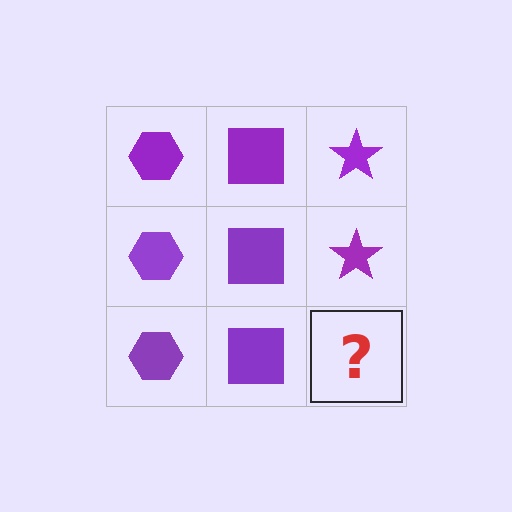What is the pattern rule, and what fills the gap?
The rule is that each column has a consistent shape. The gap should be filled with a purple star.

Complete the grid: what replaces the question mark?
The question mark should be replaced with a purple star.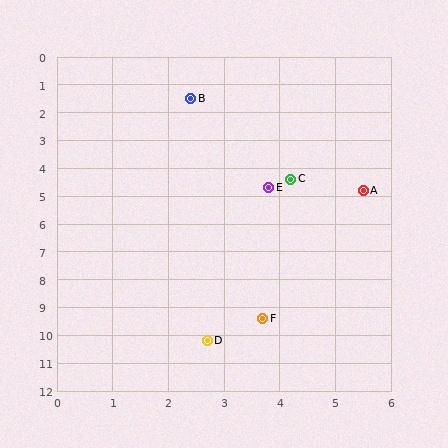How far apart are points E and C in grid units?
Points E and C are about 0.5 grid units apart.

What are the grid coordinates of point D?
Point D is at approximately (2.7, 10.2).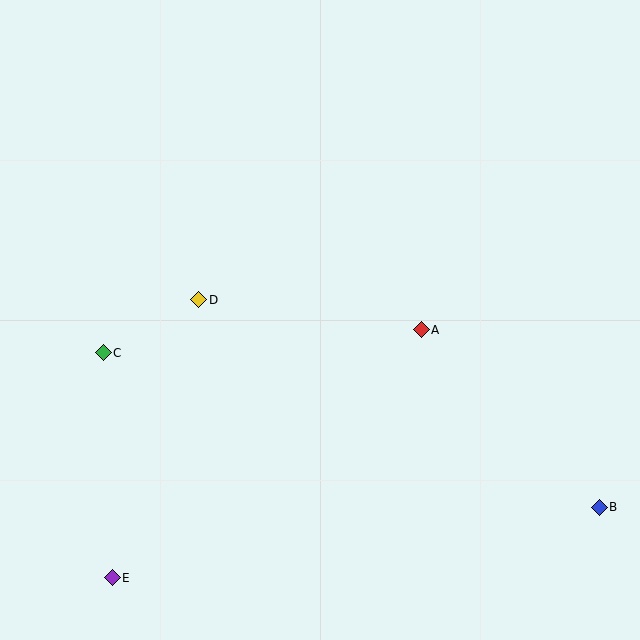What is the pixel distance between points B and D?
The distance between B and D is 451 pixels.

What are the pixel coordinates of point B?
Point B is at (599, 507).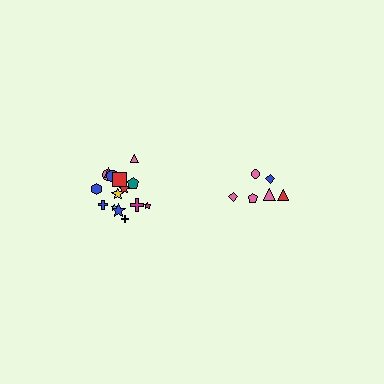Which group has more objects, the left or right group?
The left group.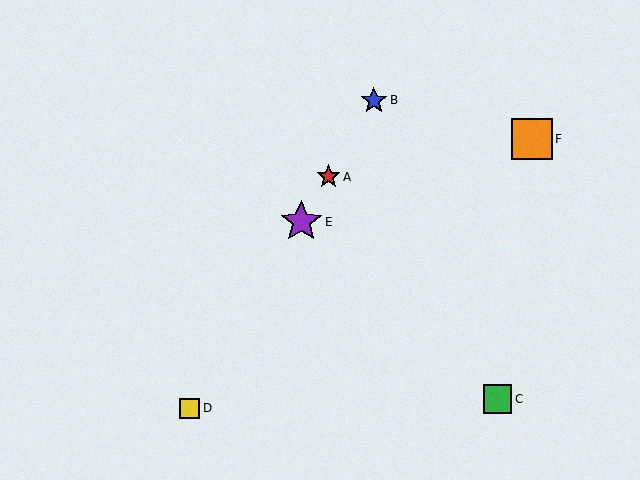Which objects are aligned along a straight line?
Objects A, B, D, E are aligned along a straight line.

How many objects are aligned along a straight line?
4 objects (A, B, D, E) are aligned along a straight line.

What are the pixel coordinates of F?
Object F is at (532, 139).